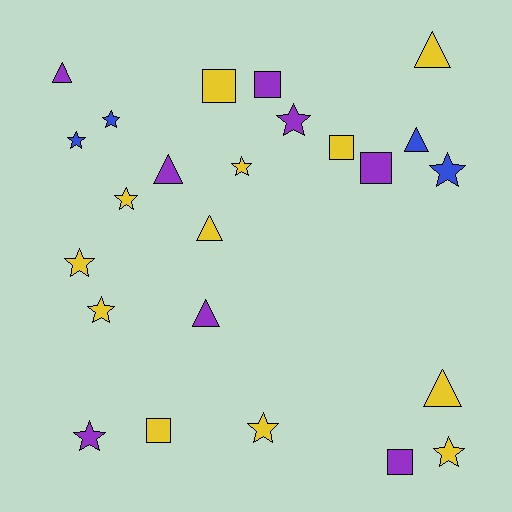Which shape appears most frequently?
Star, with 11 objects.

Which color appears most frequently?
Yellow, with 12 objects.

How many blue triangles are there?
There is 1 blue triangle.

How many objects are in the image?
There are 24 objects.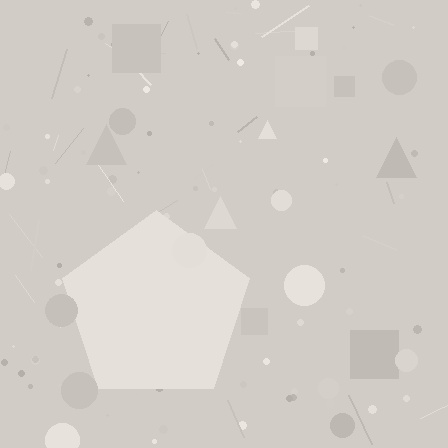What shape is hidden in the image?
A pentagon is hidden in the image.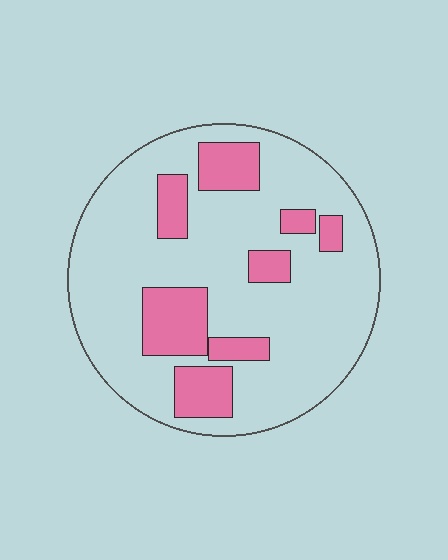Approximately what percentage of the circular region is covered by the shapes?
Approximately 20%.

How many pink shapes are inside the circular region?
8.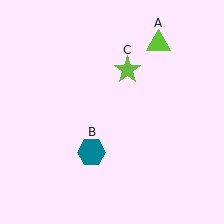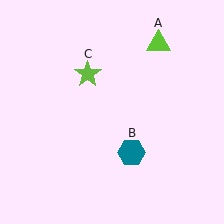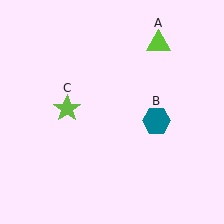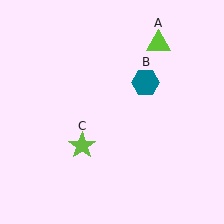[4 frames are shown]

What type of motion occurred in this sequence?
The teal hexagon (object B), lime star (object C) rotated counterclockwise around the center of the scene.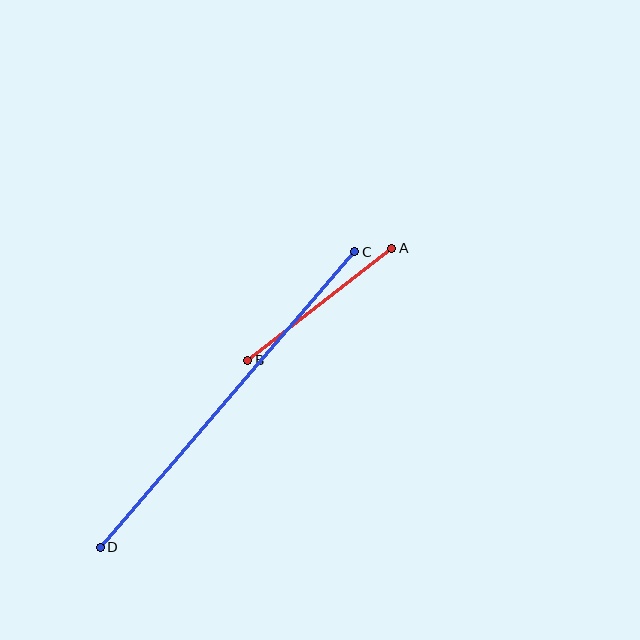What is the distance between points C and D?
The distance is approximately 390 pixels.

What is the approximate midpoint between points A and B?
The midpoint is at approximately (320, 304) pixels.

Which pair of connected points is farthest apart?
Points C and D are farthest apart.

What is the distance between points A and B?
The distance is approximately 182 pixels.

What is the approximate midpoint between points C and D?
The midpoint is at approximately (227, 400) pixels.